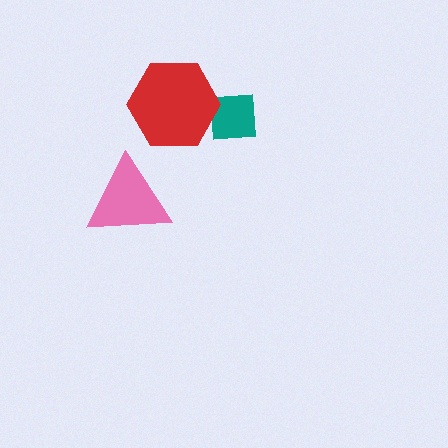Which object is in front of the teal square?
The red hexagon is in front of the teal square.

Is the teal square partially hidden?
Yes, it is partially covered by another shape.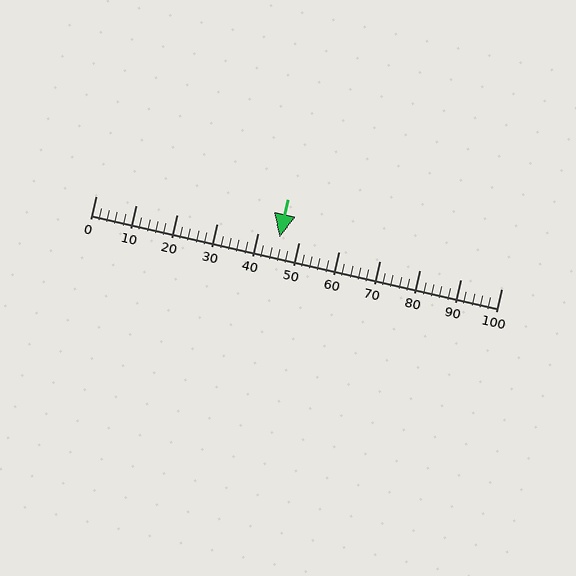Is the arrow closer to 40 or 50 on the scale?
The arrow is closer to 50.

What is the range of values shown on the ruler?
The ruler shows values from 0 to 100.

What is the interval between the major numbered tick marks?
The major tick marks are spaced 10 units apart.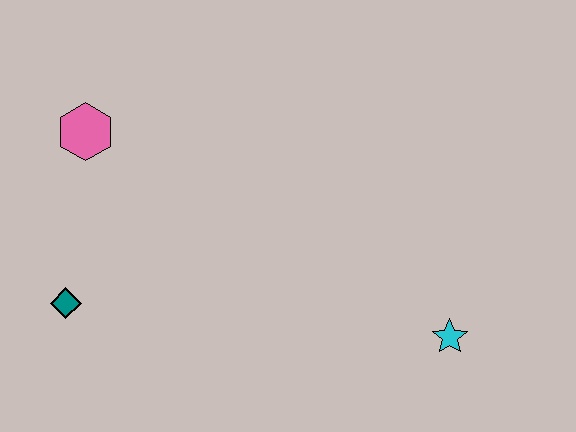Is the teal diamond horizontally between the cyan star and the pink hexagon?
No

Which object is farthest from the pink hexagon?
The cyan star is farthest from the pink hexagon.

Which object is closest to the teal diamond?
The pink hexagon is closest to the teal diamond.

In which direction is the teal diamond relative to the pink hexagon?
The teal diamond is below the pink hexagon.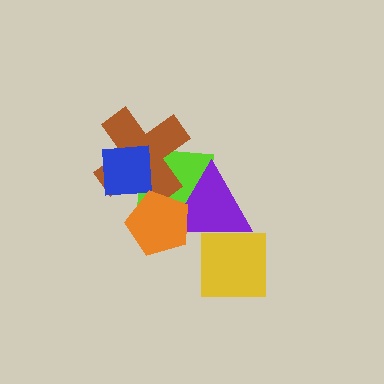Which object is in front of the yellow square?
The purple triangle is in front of the yellow square.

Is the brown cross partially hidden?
Yes, it is partially covered by another shape.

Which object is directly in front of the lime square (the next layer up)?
The brown cross is directly in front of the lime square.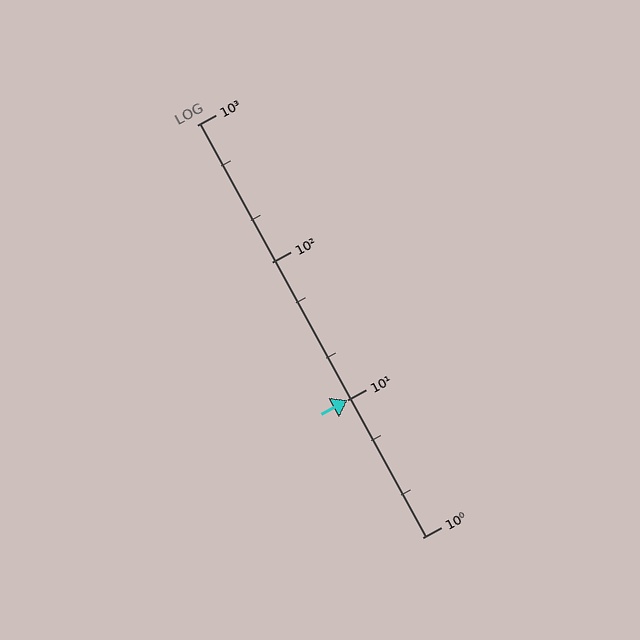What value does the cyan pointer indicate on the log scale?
The pointer indicates approximately 10.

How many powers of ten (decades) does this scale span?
The scale spans 3 decades, from 1 to 1000.